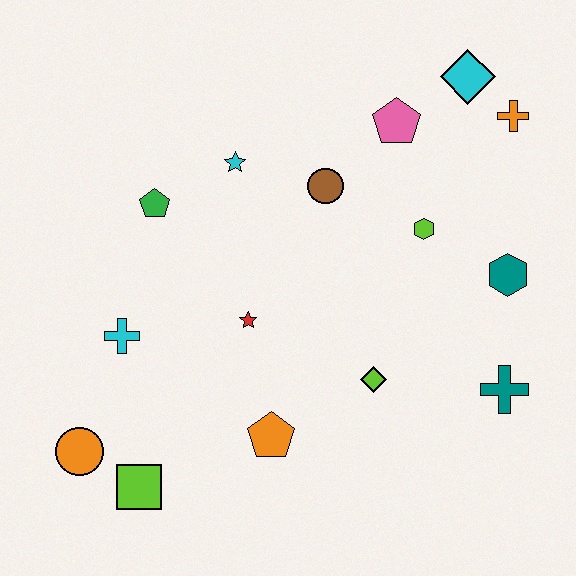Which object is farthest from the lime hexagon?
The orange circle is farthest from the lime hexagon.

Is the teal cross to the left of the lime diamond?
No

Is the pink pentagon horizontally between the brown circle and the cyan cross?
No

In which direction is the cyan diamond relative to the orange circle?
The cyan diamond is to the right of the orange circle.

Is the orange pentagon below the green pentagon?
Yes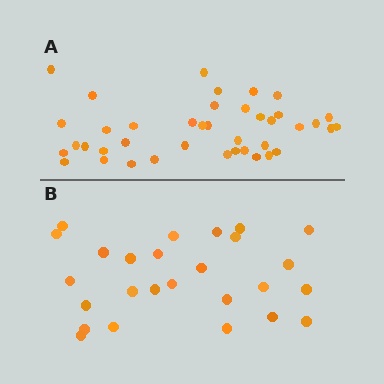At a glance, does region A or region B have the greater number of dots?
Region A (the top region) has more dots.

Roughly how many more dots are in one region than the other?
Region A has approximately 15 more dots than region B.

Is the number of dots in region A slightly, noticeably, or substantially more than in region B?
Region A has substantially more. The ratio is roughly 1.5 to 1.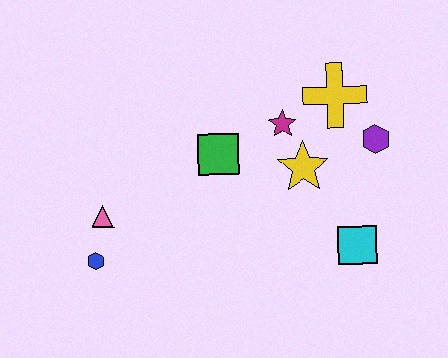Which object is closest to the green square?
The magenta star is closest to the green square.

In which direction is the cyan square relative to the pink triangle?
The cyan square is to the right of the pink triangle.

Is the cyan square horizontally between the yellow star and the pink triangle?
No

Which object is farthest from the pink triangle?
The purple hexagon is farthest from the pink triangle.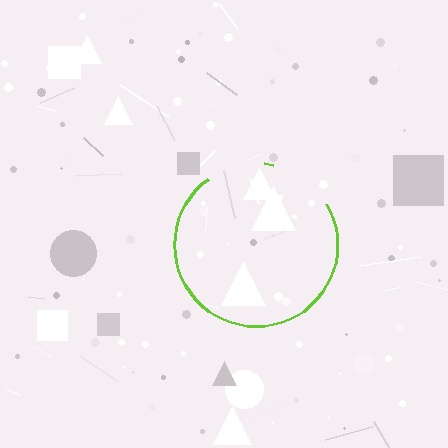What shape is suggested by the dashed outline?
The dashed outline suggests a circle.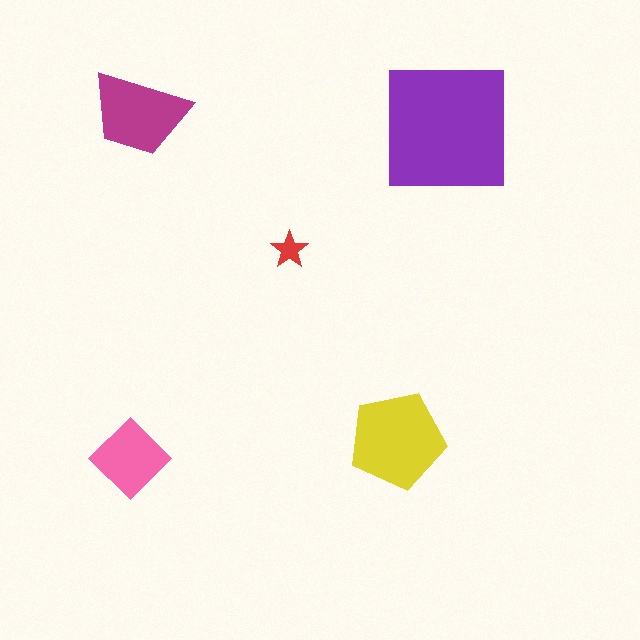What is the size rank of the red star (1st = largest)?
5th.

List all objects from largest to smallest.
The purple square, the yellow pentagon, the magenta trapezoid, the pink diamond, the red star.